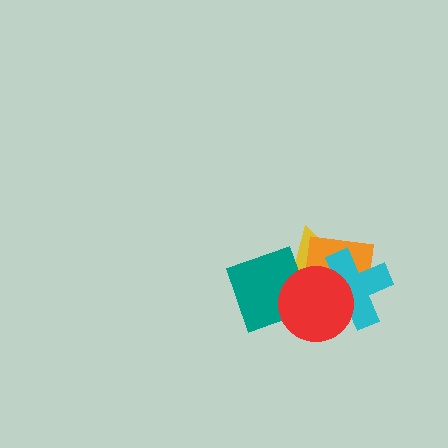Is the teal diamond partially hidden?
Yes, it is partially covered by another shape.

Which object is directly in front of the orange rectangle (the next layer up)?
The cyan cross is directly in front of the orange rectangle.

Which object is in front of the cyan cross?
The red circle is in front of the cyan cross.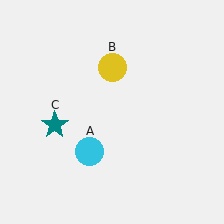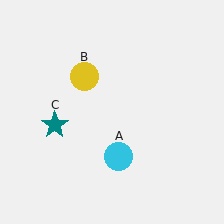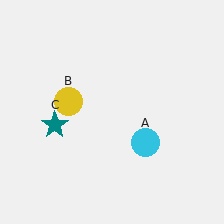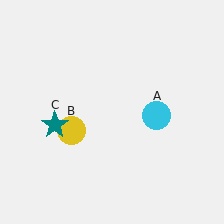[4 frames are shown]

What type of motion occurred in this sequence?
The cyan circle (object A), yellow circle (object B) rotated counterclockwise around the center of the scene.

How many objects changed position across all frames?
2 objects changed position: cyan circle (object A), yellow circle (object B).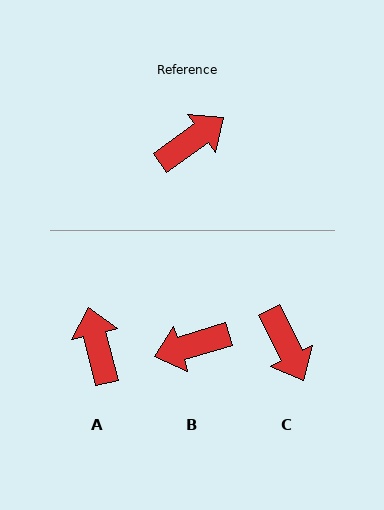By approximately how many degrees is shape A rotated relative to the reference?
Approximately 68 degrees counter-clockwise.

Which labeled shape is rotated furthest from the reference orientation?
B, about 161 degrees away.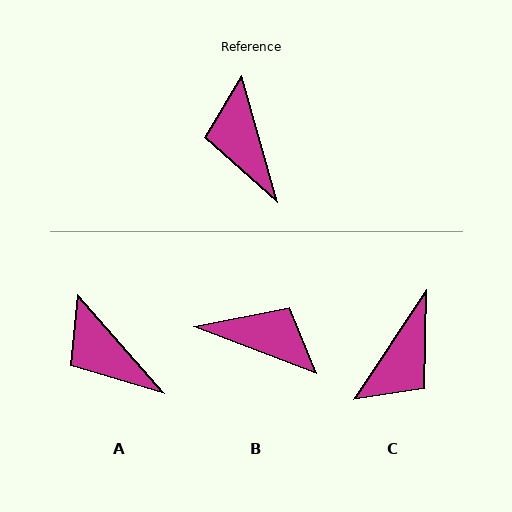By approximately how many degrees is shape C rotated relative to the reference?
Approximately 130 degrees counter-clockwise.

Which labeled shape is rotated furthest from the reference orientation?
C, about 130 degrees away.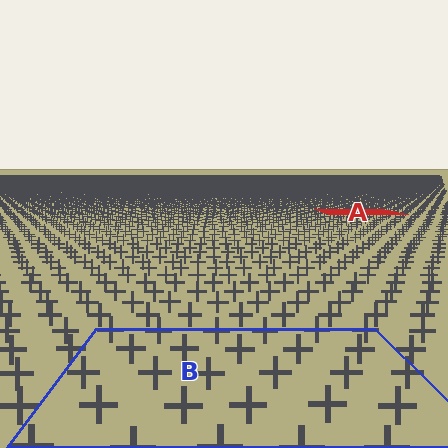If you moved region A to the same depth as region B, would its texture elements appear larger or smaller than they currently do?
They would appear larger. At a closer depth, the same texture elements are projected at a bigger on-screen size.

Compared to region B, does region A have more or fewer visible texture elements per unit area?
Region A has more texture elements per unit area — they are packed more densely because it is farther away.